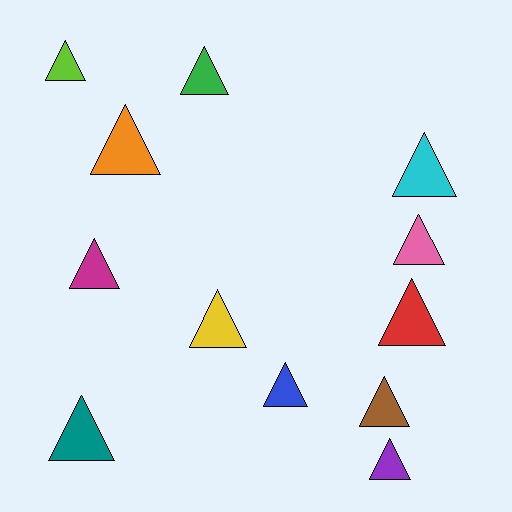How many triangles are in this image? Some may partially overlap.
There are 12 triangles.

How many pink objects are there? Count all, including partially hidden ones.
There is 1 pink object.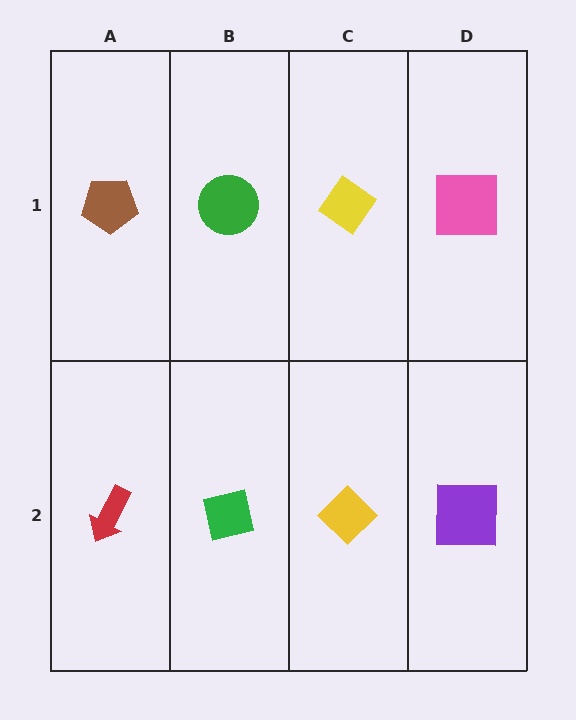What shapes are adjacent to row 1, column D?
A purple square (row 2, column D), a yellow diamond (row 1, column C).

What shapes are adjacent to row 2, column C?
A yellow diamond (row 1, column C), a green square (row 2, column B), a purple square (row 2, column D).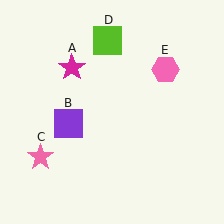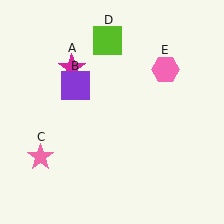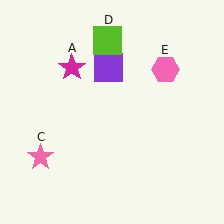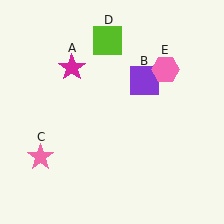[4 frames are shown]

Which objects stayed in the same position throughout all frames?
Magenta star (object A) and pink star (object C) and lime square (object D) and pink hexagon (object E) remained stationary.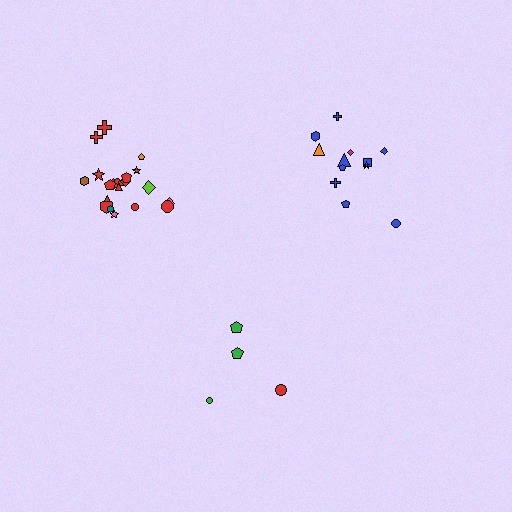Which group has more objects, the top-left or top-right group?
The top-left group.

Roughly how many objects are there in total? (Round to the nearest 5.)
Roughly 40 objects in total.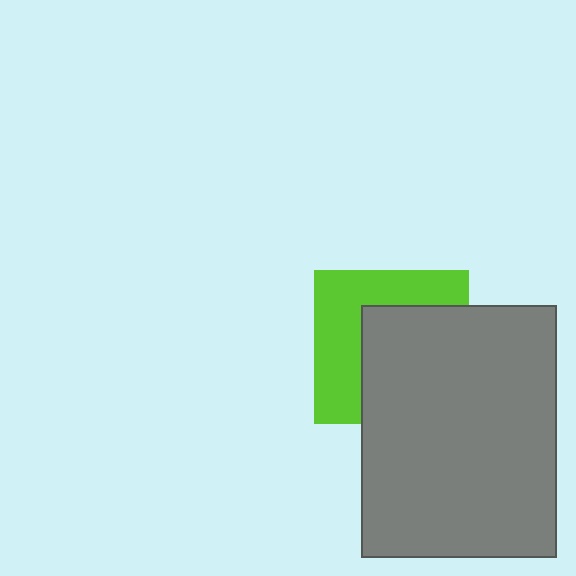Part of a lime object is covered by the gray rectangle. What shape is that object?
It is a square.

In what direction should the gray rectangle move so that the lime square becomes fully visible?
The gray rectangle should move toward the lower-right. That is the shortest direction to clear the overlap and leave the lime square fully visible.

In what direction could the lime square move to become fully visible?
The lime square could move toward the upper-left. That would shift it out from behind the gray rectangle entirely.